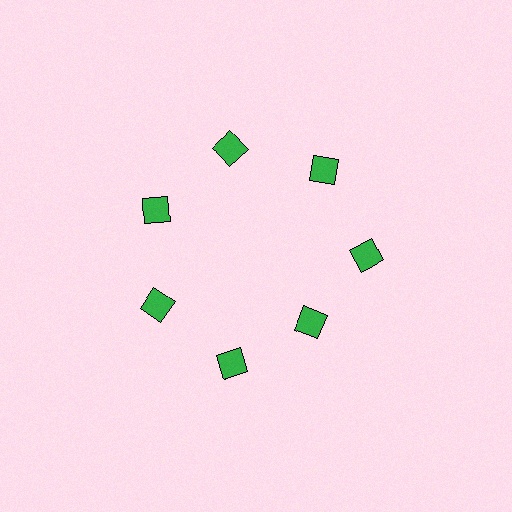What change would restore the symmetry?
The symmetry would be restored by moving it outward, back onto the ring so that all 7 squares sit at equal angles and equal distance from the center.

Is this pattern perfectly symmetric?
No. The 7 green squares are arranged in a ring, but one element near the 5 o'clock position is pulled inward toward the center, breaking the 7-fold rotational symmetry.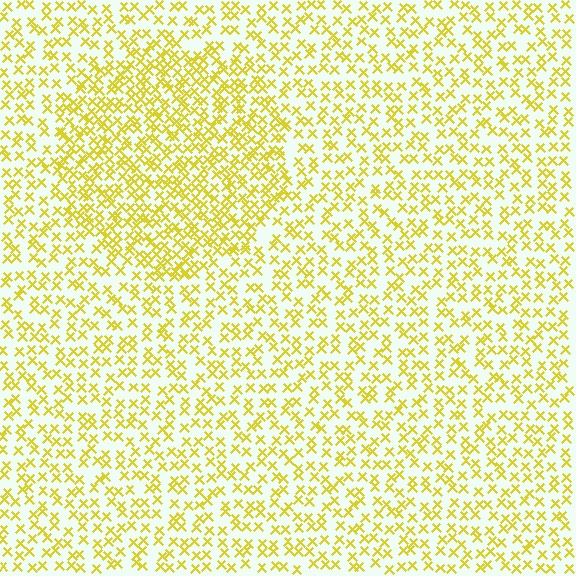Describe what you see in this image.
The image contains small yellow elements arranged at two different densities. A circle-shaped region is visible where the elements are more densely packed than the surrounding area.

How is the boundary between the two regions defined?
The boundary is defined by a change in element density (approximately 1.8x ratio). All elements are the same color, size, and shape.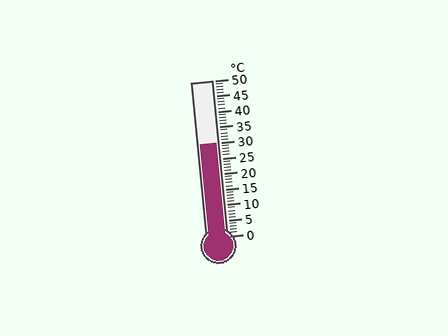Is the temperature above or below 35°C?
The temperature is below 35°C.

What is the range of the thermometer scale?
The thermometer scale ranges from 0°C to 50°C.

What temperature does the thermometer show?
The thermometer shows approximately 30°C.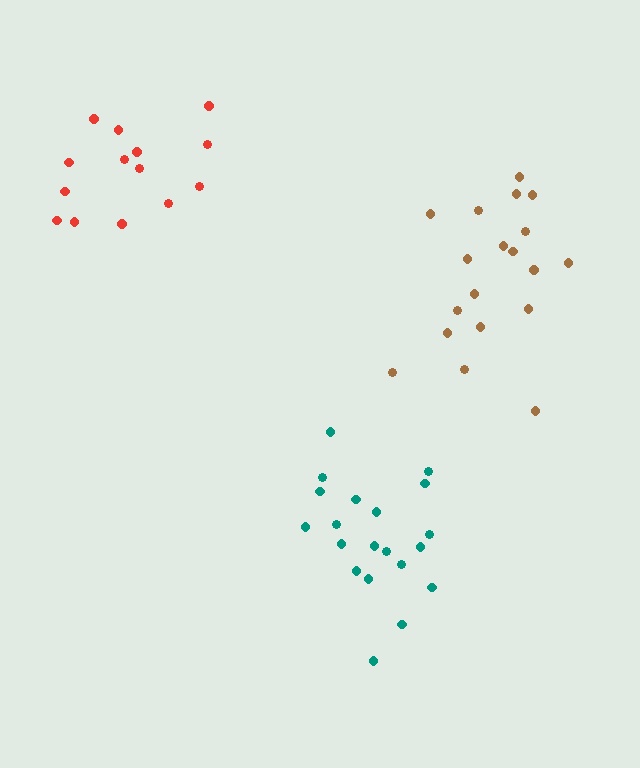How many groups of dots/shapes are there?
There are 3 groups.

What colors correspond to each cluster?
The clusters are colored: brown, teal, red.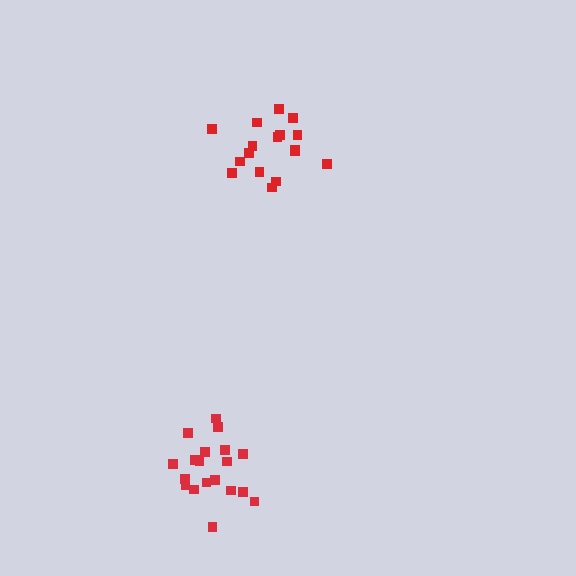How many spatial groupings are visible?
There are 2 spatial groupings.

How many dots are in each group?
Group 1: 17 dots, Group 2: 19 dots (36 total).